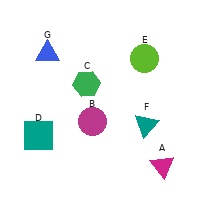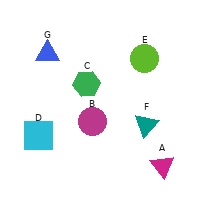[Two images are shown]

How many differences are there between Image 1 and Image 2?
There is 1 difference between the two images.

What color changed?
The square (D) changed from teal in Image 1 to cyan in Image 2.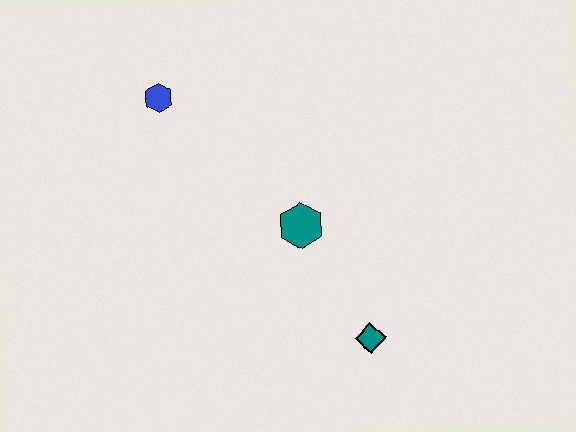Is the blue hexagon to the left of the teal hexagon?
Yes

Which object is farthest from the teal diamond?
The blue hexagon is farthest from the teal diamond.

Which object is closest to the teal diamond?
The teal hexagon is closest to the teal diamond.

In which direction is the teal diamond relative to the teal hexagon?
The teal diamond is below the teal hexagon.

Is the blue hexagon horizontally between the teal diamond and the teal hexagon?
No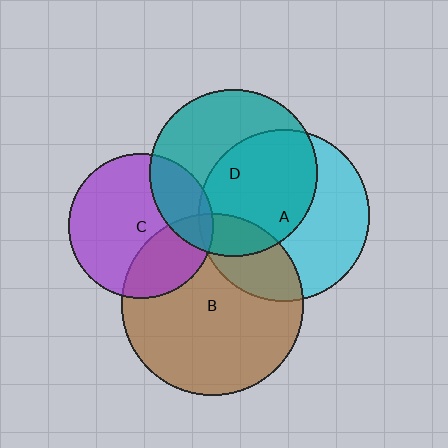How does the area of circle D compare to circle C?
Approximately 1.3 times.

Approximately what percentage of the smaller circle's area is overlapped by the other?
Approximately 15%.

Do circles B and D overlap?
Yes.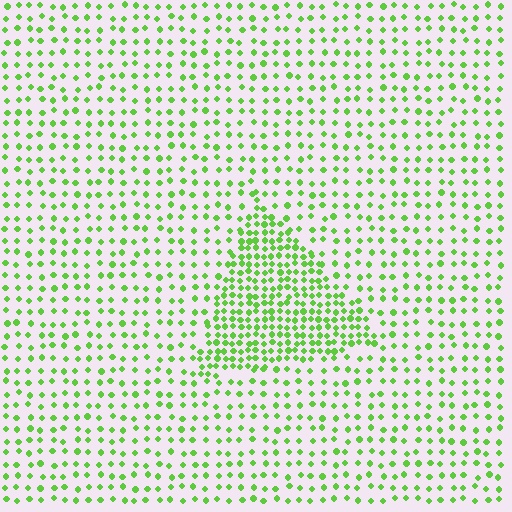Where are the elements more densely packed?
The elements are more densely packed inside the triangle boundary.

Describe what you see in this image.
The image contains small lime elements arranged at two different densities. A triangle-shaped region is visible where the elements are more densely packed than the surrounding area.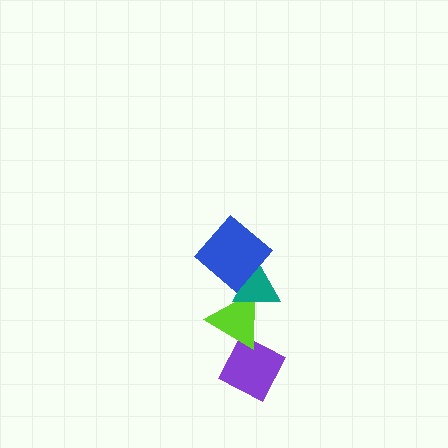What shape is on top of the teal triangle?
The blue diamond is on top of the teal triangle.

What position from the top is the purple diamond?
The purple diamond is 4th from the top.